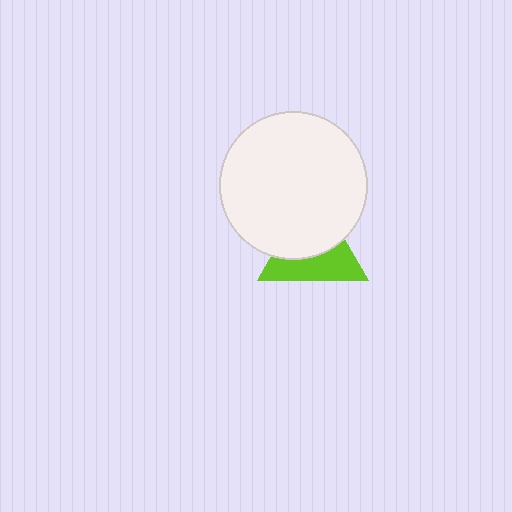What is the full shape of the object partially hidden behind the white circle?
The partially hidden object is a lime triangle.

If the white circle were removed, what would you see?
You would see the complete lime triangle.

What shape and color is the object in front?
The object in front is a white circle.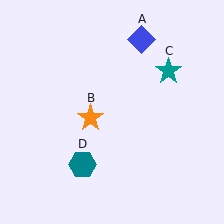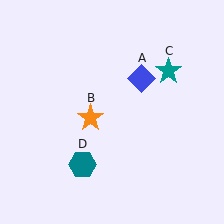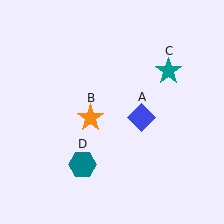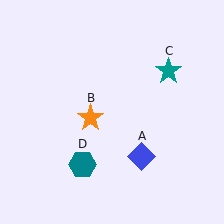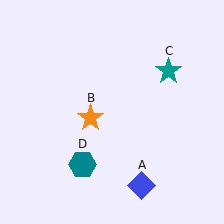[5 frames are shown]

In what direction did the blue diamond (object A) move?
The blue diamond (object A) moved down.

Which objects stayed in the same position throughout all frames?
Orange star (object B) and teal star (object C) and teal hexagon (object D) remained stationary.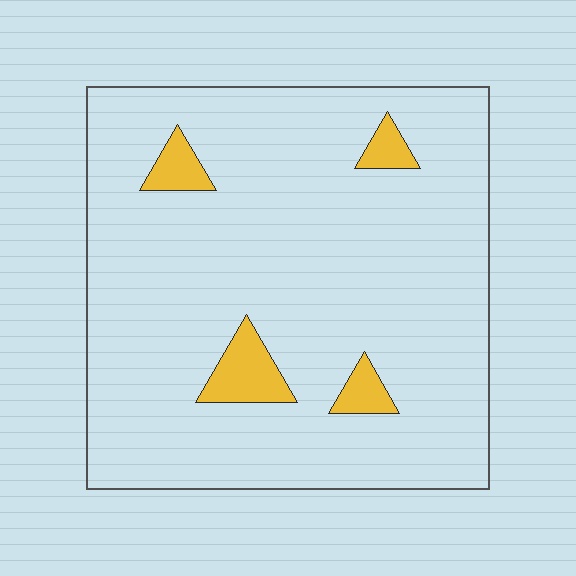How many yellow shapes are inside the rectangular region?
4.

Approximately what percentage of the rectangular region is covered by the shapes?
Approximately 5%.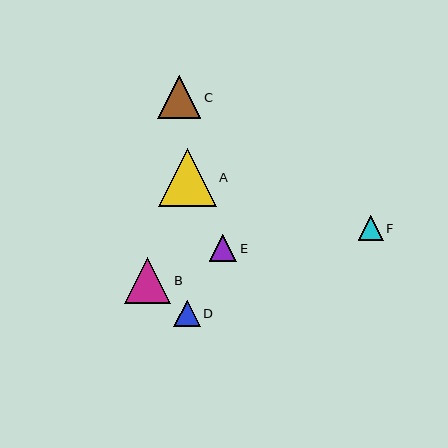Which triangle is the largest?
Triangle A is the largest with a size of approximately 58 pixels.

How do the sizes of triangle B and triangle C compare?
Triangle B and triangle C are approximately the same size.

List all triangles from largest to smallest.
From largest to smallest: A, B, C, E, D, F.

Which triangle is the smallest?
Triangle F is the smallest with a size of approximately 24 pixels.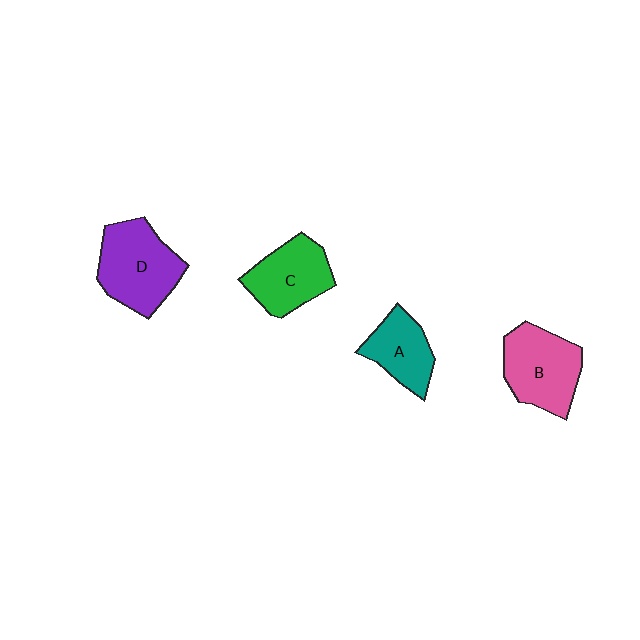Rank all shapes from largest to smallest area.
From largest to smallest: D (purple), B (pink), C (green), A (teal).